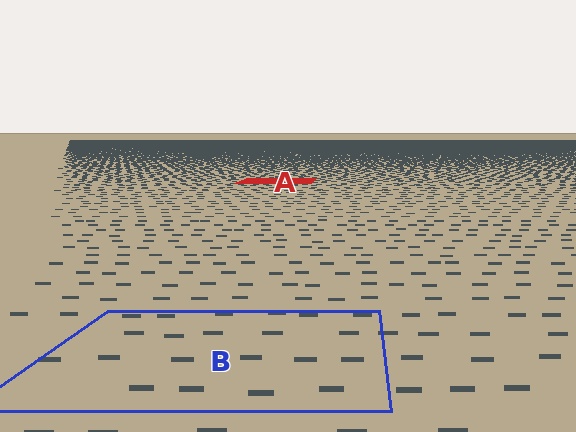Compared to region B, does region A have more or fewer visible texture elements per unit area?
Region A has more texture elements per unit area — they are packed more densely because it is farther away.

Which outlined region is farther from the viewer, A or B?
Region A is farther from the viewer — the texture elements inside it appear smaller and more densely packed.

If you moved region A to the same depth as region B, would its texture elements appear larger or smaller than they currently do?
They would appear larger. At a closer depth, the same texture elements are projected at a bigger on-screen size.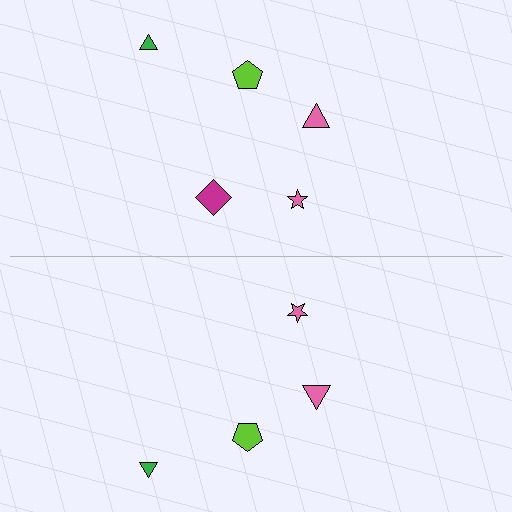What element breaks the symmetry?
A magenta diamond is missing from the bottom side.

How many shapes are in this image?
There are 9 shapes in this image.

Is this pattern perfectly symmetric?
No, the pattern is not perfectly symmetric. A magenta diamond is missing from the bottom side.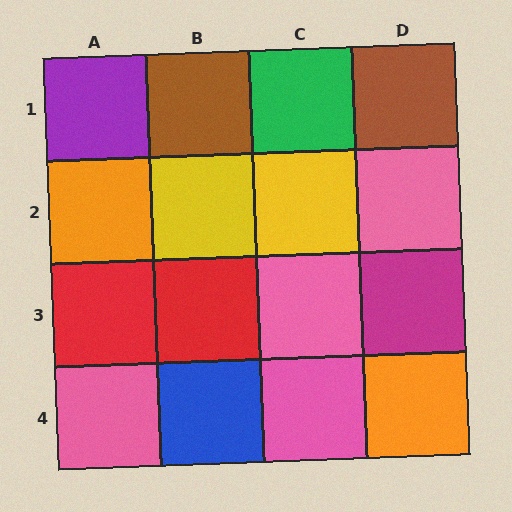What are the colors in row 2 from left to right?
Orange, yellow, yellow, pink.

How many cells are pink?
4 cells are pink.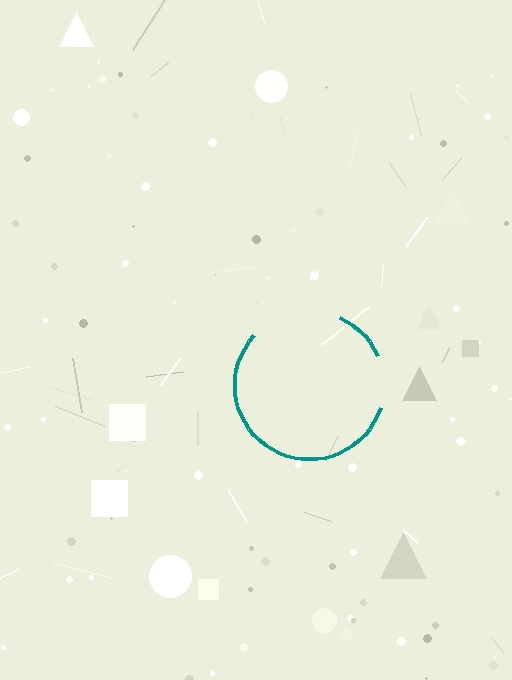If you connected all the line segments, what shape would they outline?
They would outline a circle.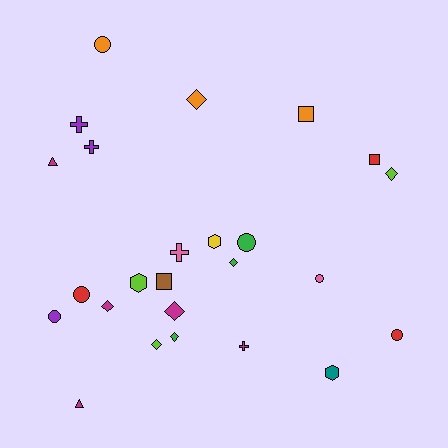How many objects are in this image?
There are 25 objects.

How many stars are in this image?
There are no stars.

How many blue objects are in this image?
There are no blue objects.